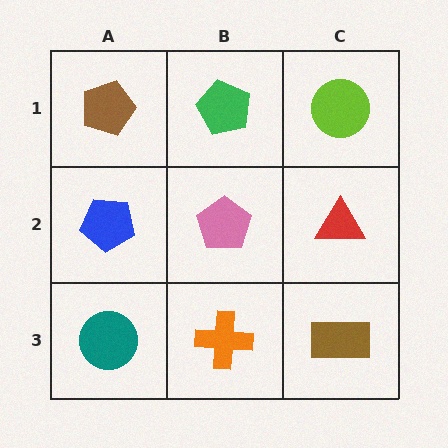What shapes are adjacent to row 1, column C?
A red triangle (row 2, column C), a green pentagon (row 1, column B).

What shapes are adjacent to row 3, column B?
A pink pentagon (row 2, column B), a teal circle (row 3, column A), a brown rectangle (row 3, column C).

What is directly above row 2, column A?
A brown pentagon.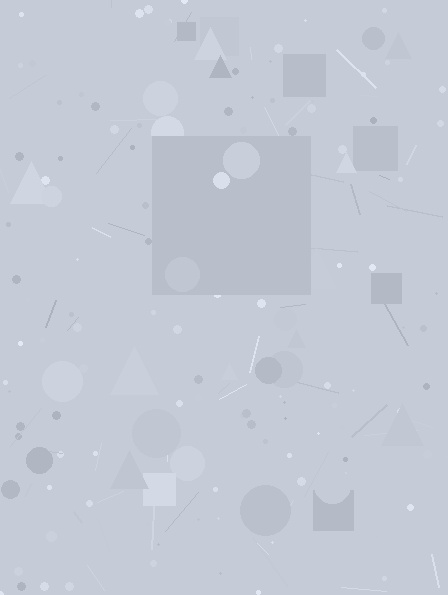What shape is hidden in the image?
A square is hidden in the image.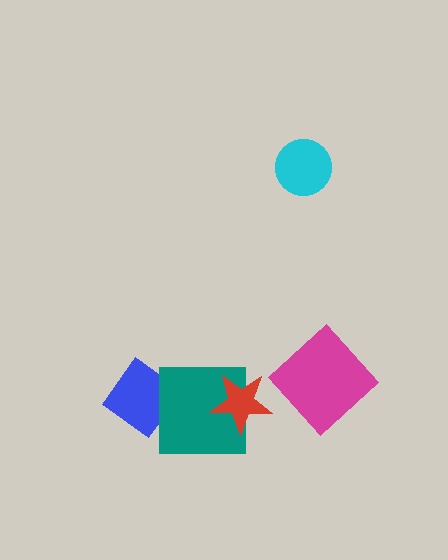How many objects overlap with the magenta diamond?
0 objects overlap with the magenta diamond.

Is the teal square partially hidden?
Yes, it is partially covered by another shape.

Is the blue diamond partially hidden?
Yes, it is partially covered by another shape.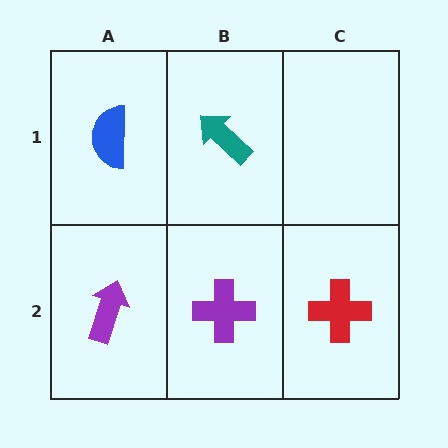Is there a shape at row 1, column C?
No, that cell is empty.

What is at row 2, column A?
A purple arrow.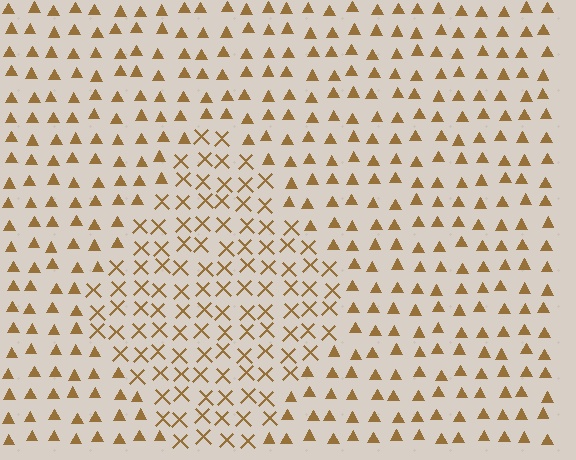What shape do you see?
I see a diamond.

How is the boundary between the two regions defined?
The boundary is defined by a change in element shape: X marks inside vs. triangles outside. All elements share the same color and spacing.